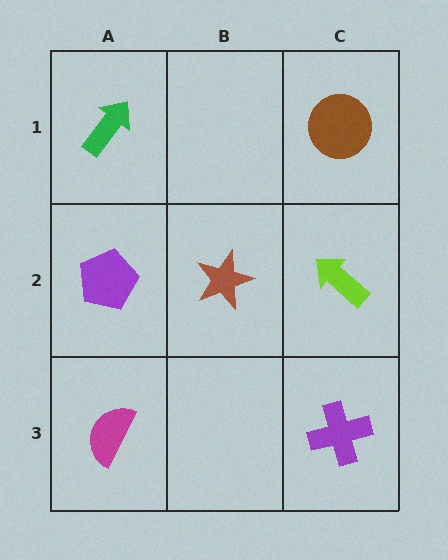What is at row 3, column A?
A magenta semicircle.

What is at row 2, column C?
A lime arrow.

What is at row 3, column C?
A purple cross.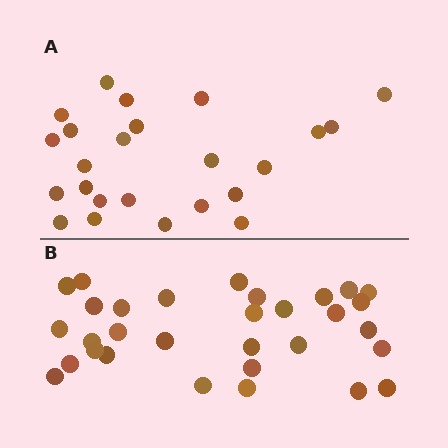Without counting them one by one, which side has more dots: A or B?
Region B (the bottom region) has more dots.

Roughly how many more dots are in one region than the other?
Region B has roughly 8 or so more dots than region A.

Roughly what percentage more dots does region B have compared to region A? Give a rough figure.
About 30% more.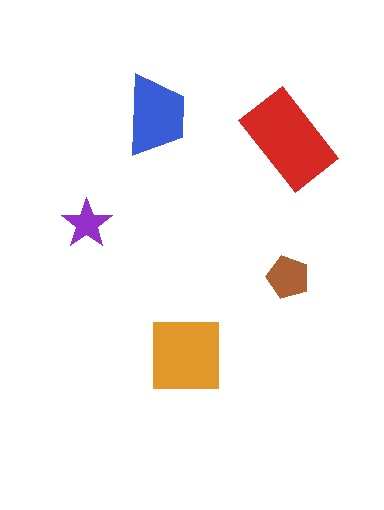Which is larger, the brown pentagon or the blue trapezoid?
The blue trapezoid.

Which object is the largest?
The red rectangle.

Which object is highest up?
The blue trapezoid is topmost.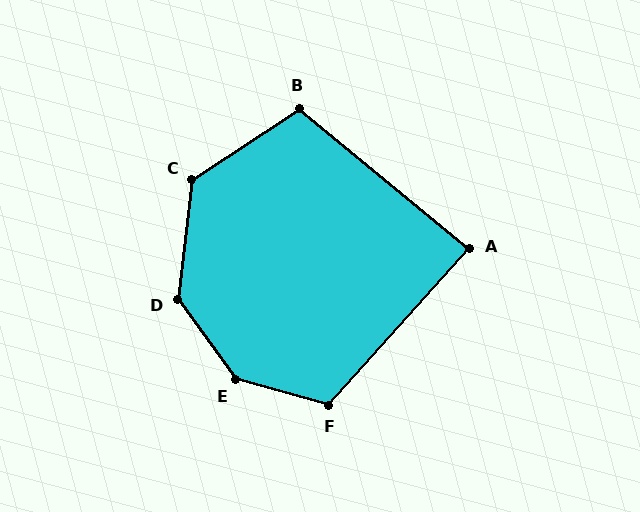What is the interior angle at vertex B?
Approximately 107 degrees (obtuse).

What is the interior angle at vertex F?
Approximately 116 degrees (obtuse).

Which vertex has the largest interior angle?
E, at approximately 142 degrees.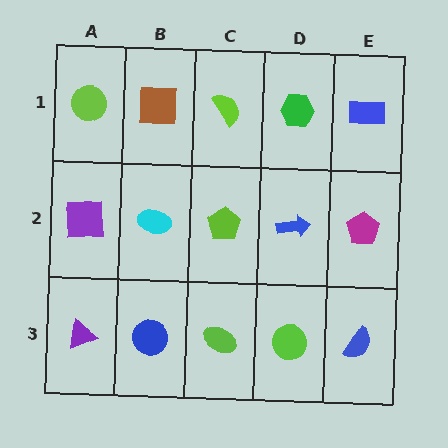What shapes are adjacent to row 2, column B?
A brown square (row 1, column B), a blue circle (row 3, column B), a purple square (row 2, column A), a lime pentagon (row 2, column C).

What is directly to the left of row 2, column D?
A lime pentagon.